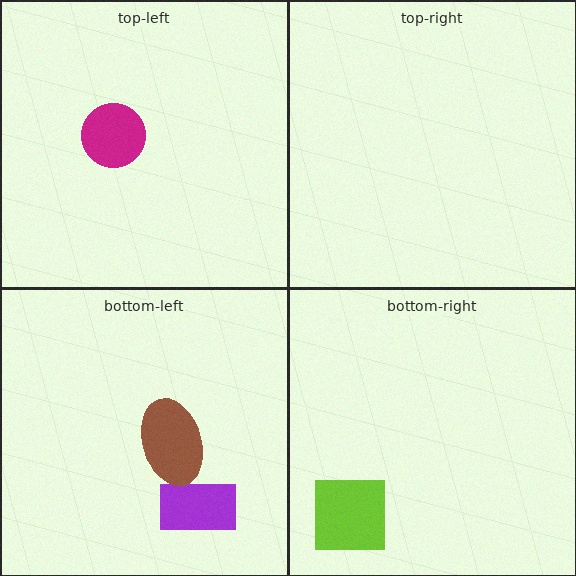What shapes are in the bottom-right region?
The lime square.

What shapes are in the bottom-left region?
The purple rectangle, the brown ellipse.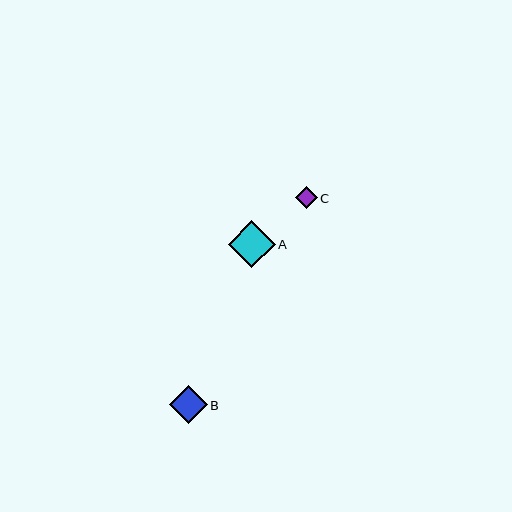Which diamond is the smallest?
Diamond C is the smallest with a size of approximately 22 pixels.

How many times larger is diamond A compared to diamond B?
Diamond A is approximately 1.2 times the size of diamond B.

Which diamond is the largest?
Diamond A is the largest with a size of approximately 47 pixels.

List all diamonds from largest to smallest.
From largest to smallest: A, B, C.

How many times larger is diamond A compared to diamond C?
Diamond A is approximately 2.1 times the size of diamond C.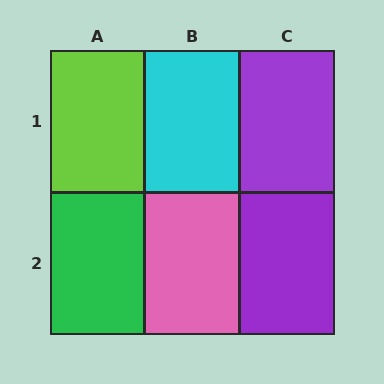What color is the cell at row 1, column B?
Cyan.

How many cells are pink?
1 cell is pink.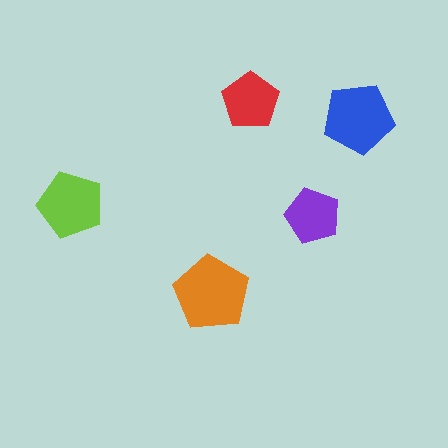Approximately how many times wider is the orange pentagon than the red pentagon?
About 1.5 times wider.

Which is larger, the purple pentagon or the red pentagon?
The red one.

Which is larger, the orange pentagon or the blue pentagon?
The orange one.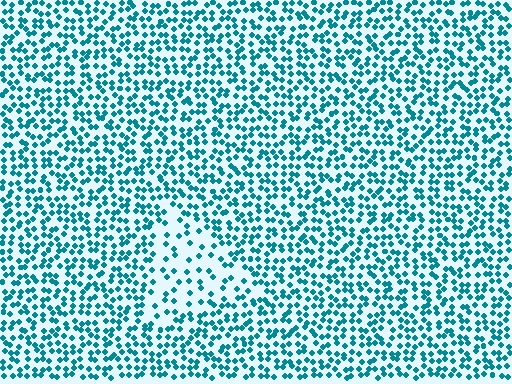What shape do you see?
I see a triangle.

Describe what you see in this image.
The image contains small teal elements arranged at two different densities. A triangle-shaped region is visible where the elements are less densely packed than the surrounding area.